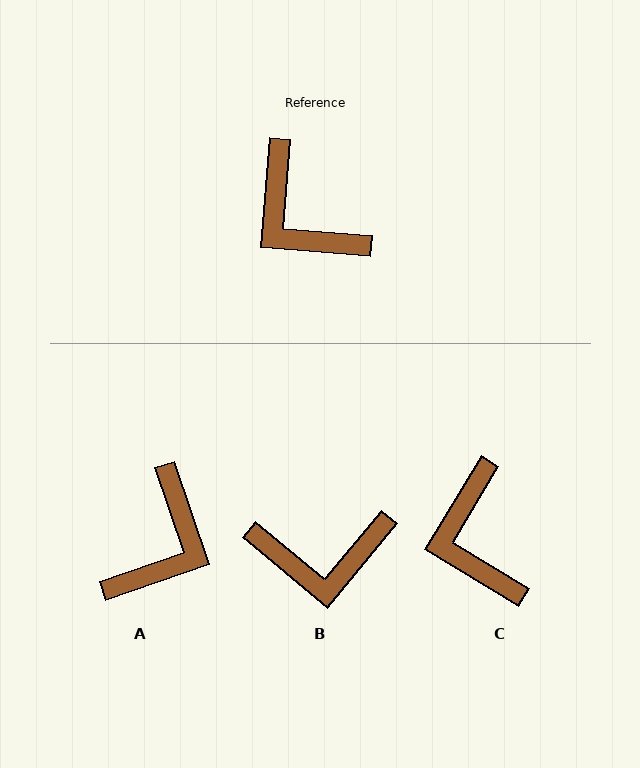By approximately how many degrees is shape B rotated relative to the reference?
Approximately 55 degrees counter-clockwise.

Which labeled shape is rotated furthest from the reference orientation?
A, about 114 degrees away.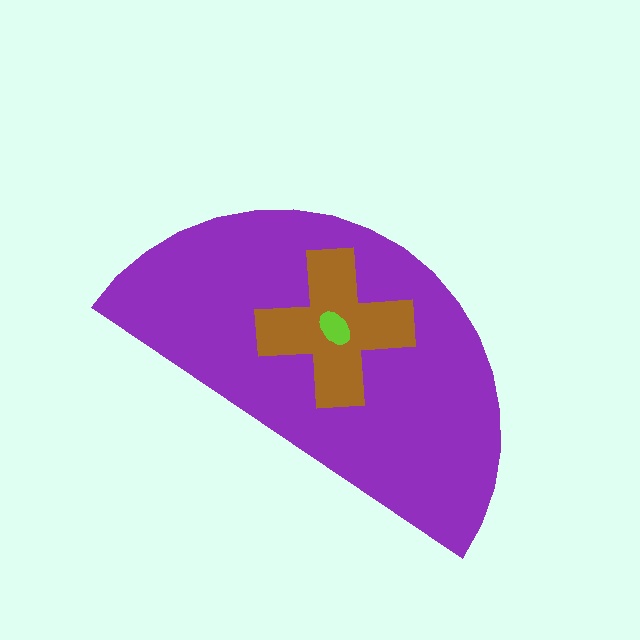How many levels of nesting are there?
3.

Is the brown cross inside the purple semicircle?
Yes.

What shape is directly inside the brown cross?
The lime ellipse.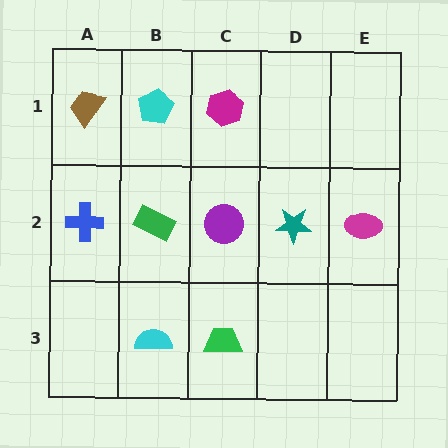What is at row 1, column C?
A magenta hexagon.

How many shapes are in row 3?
2 shapes.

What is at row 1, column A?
A brown trapezoid.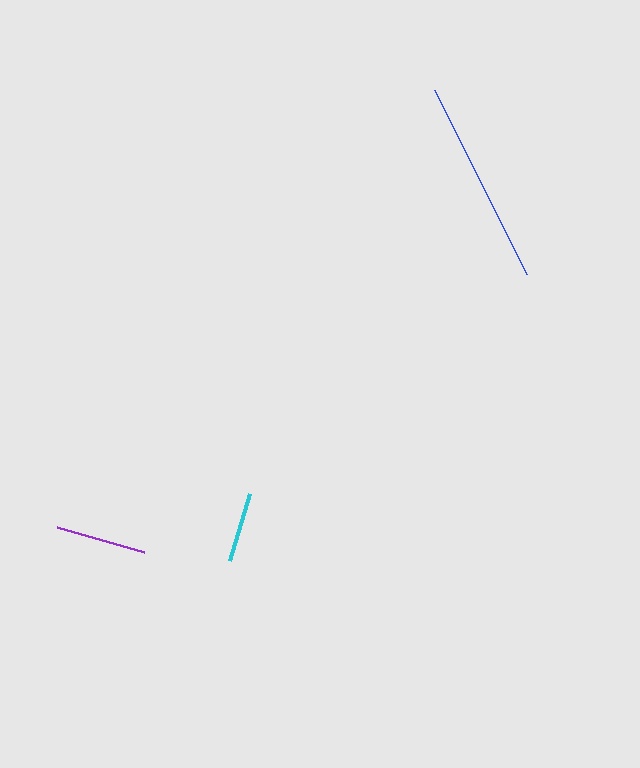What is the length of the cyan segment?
The cyan segment is approximately 70 pixels long.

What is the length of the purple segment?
The purple segment is approximately 90 pixels long.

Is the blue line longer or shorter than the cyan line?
The blue line is longer than the cyan line.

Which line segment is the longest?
The blue line is the longest at approximately 205 pixels.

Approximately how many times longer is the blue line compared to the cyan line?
The blue line is approximately 2.9 times the length of the cyan line.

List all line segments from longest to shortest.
From longest to shortest: blue, purple, cyan.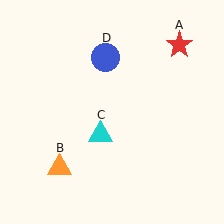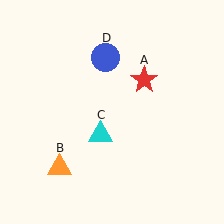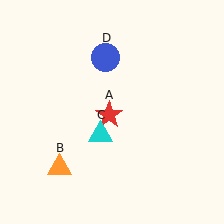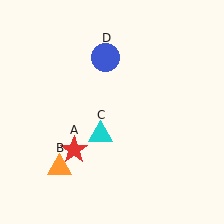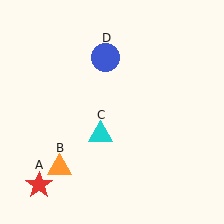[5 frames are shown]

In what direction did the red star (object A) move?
The red star (object A) moved down and to the left.